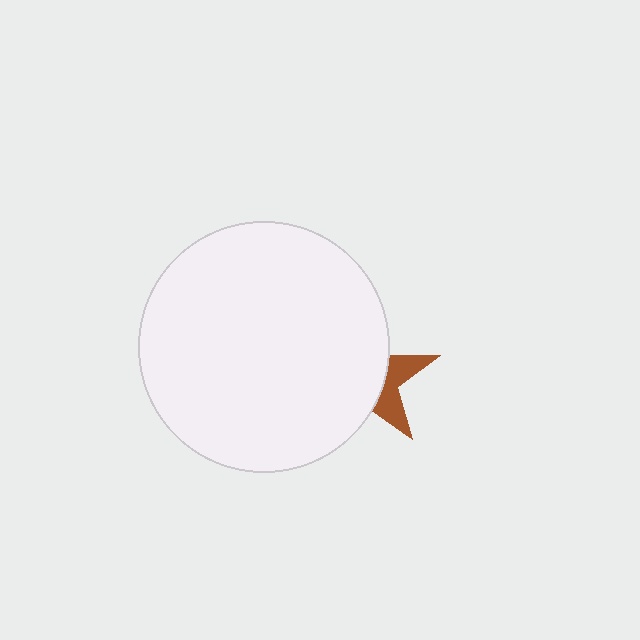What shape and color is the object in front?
The object in front is a white circle.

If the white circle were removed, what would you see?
You would see the complete brown star.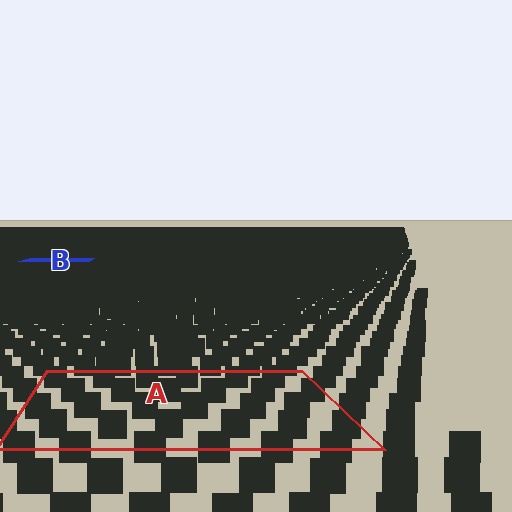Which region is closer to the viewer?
Region A is closer. The texture elements there are larger and more spread out.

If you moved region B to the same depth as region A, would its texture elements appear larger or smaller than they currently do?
They would appear larger. At a closer depth, the same texture elements are projected at a bigger on-screen size.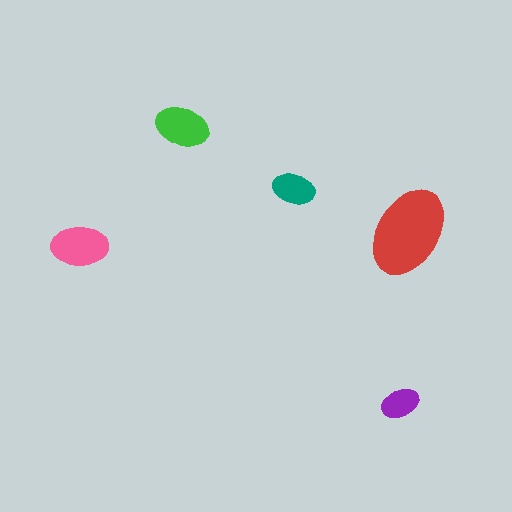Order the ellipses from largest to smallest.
the red one, the pink one, the green one, the teal one, the purple one.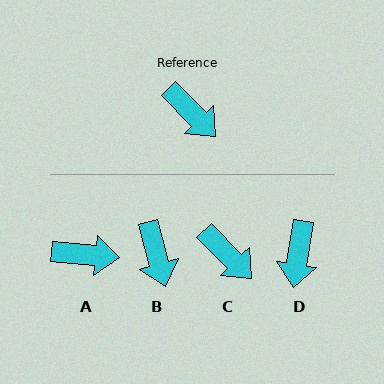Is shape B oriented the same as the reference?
No, it is off by about 29 degrees.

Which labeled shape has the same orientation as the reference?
C.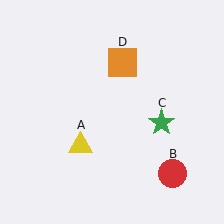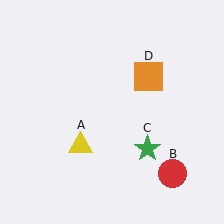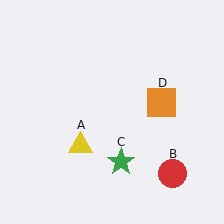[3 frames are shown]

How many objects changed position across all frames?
2 objects changed position: green star (object C), orange square (object D).